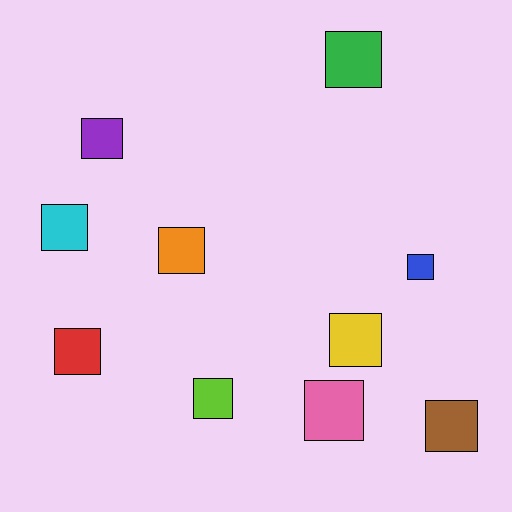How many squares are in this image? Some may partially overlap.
There are 10 squares.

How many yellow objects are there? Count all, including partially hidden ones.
There is 1 yellow object.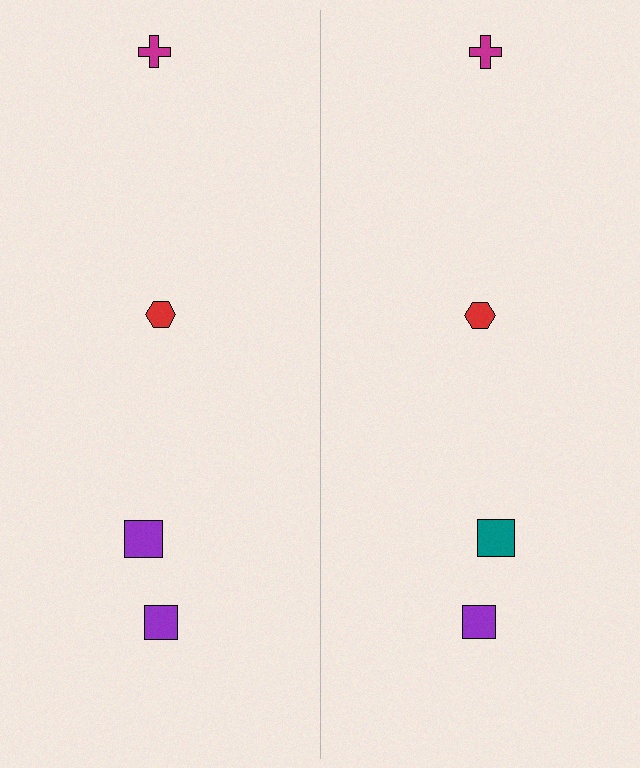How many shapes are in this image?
There are 8 shapes in this image.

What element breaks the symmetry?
The teal square on the right side breaks the symmetry — its mirror counterpart is purple.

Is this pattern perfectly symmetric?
No, the pattern is not perfectly symmetric. The teal square on the right side breaks the symmetry — its mirror counterpart is purple.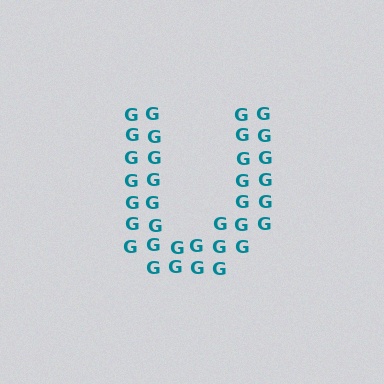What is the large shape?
The large shape is the letter U.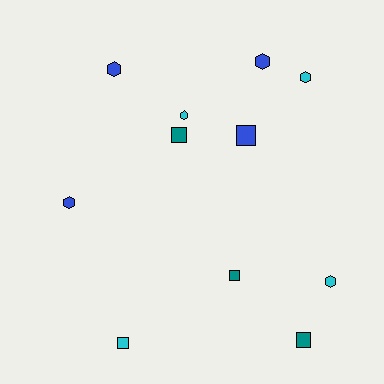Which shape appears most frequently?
Hexagon, with 6 objects.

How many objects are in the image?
There are 11 objects.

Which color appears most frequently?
Cyan, with 4 objects.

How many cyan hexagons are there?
There are 3 cyan hexagons.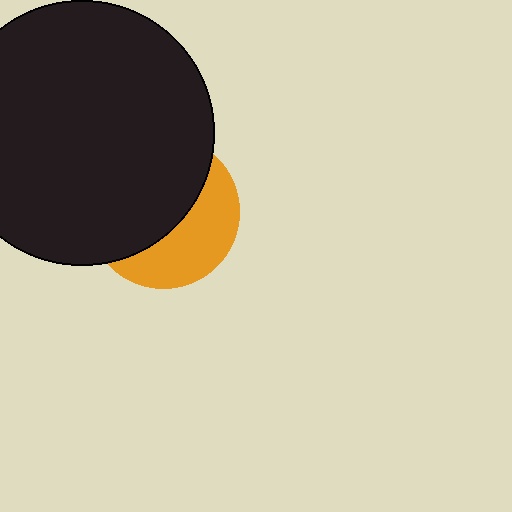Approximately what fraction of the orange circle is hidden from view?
Roughly 60% of the orange circle is hidden behind the black circle.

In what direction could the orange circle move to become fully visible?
The orange circle could move toward the lower-right. That would shift it out from behind the black circle entirely.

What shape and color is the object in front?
The object in front is a black circle.